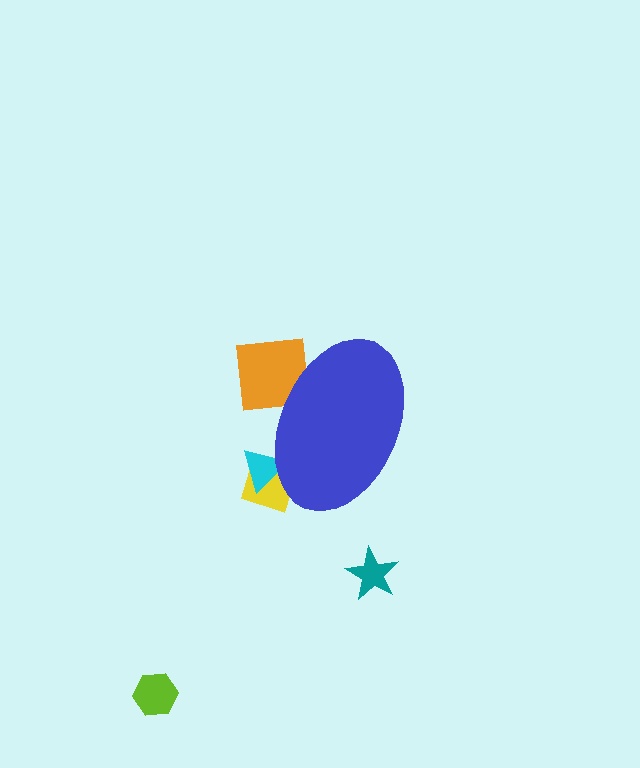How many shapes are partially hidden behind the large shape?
3 shapes are partially hidden.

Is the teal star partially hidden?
No, the teal star is fully visible.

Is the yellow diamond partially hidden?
Yes, the yellow diamond is partially hidden behind the blue ellipse.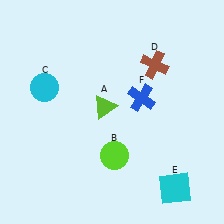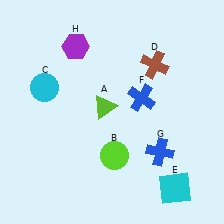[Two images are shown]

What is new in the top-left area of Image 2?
A purple hexagon (H) was added in the top-left area of Image 2.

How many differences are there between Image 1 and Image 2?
There are 2 differences between the two images.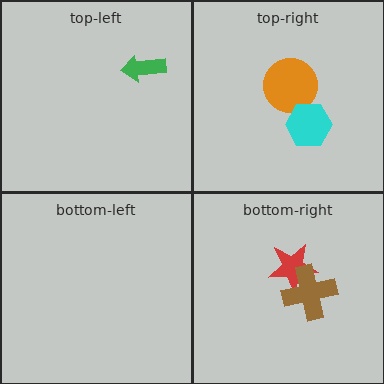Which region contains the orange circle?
The top-right region.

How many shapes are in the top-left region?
1.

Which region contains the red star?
The bottom-right region.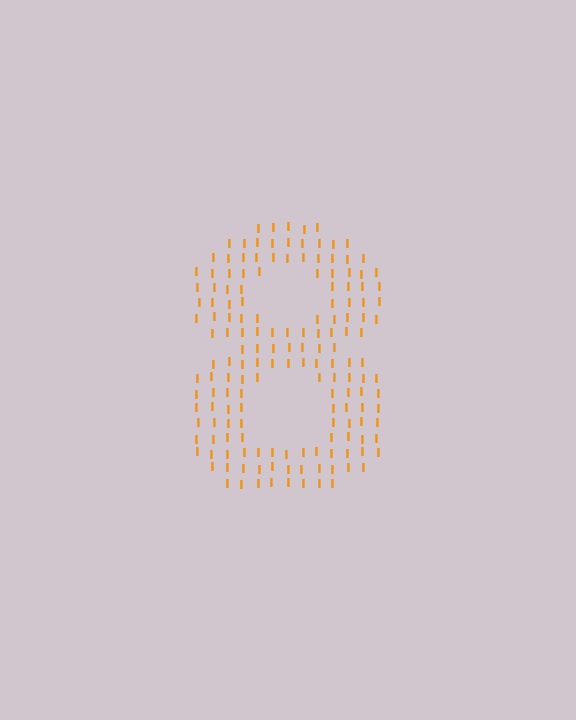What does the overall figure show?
The overall figure shows the digit 8.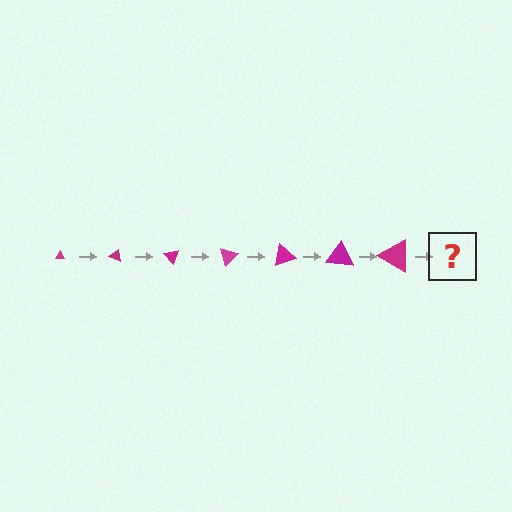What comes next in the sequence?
The next element should be a triangle, larger than the previous one and rotated 175 degrees from the start.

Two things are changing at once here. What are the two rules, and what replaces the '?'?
The two rules are that the triangle grows larger each step and it rotates 25 degrees each step. The '?' should be a triangle, larger than the previous one and rotated 175 degrees from the start.